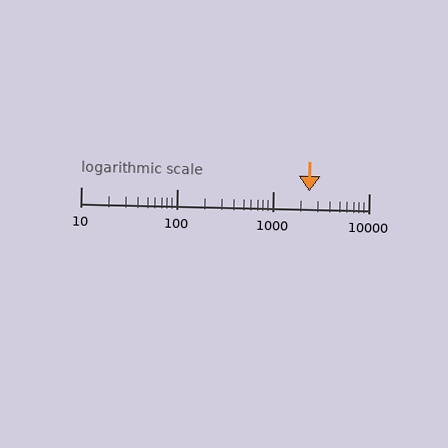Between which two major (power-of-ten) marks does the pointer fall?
The pointer is between 1000 and 10000.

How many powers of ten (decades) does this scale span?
The scale spans 3 decades, from 10 to 10000.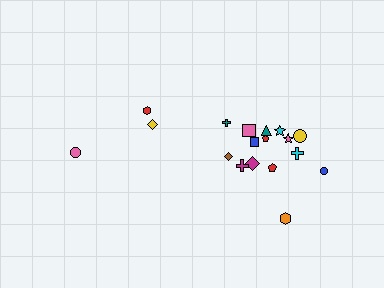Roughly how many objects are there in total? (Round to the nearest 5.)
Roughly 20 objects in total.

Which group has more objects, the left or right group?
The right group.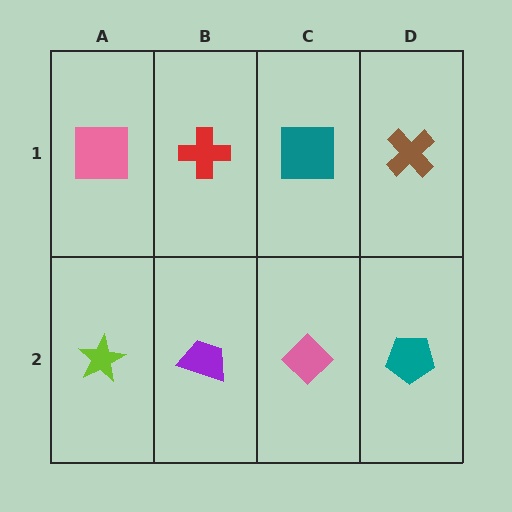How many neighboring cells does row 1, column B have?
3.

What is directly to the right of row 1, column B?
A teal square.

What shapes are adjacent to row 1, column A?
A lime star (row 2, column A), a red cross (row 1, column B).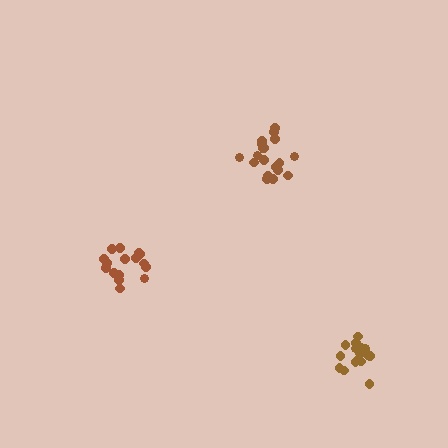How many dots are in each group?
Group 1: 19 dots, Group 2: 16 dots, Group 3: 16 dots (51 total).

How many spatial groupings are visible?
There are 3 spatial groupings.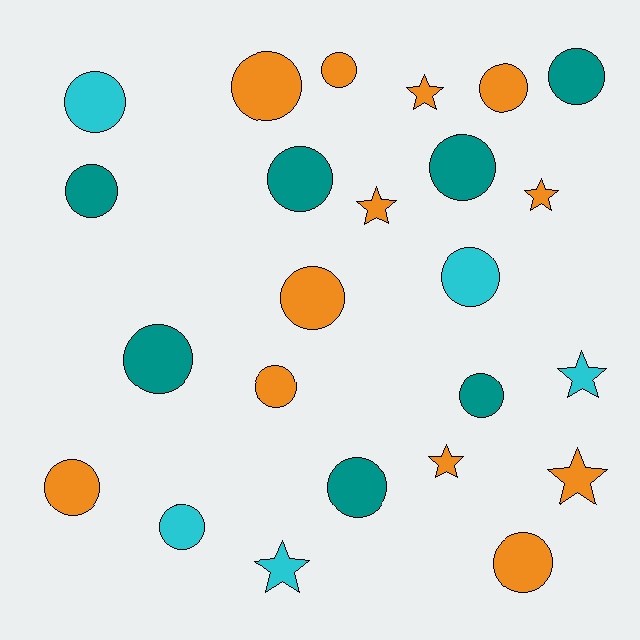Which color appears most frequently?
Orange, with 12 objects.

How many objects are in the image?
There are 24 objects.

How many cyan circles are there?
There are 3 cyan circles.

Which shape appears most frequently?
Circle, with 17 objects.